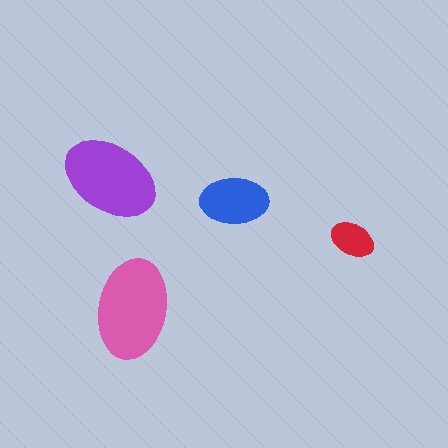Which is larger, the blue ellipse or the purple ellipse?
The purple one.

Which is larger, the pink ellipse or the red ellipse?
The pink one.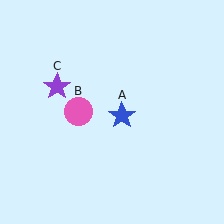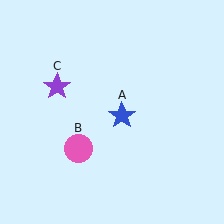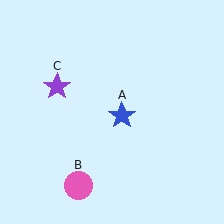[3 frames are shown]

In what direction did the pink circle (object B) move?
The pink circle (object B) moved down.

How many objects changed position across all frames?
1 object changed position: pink circle (object B).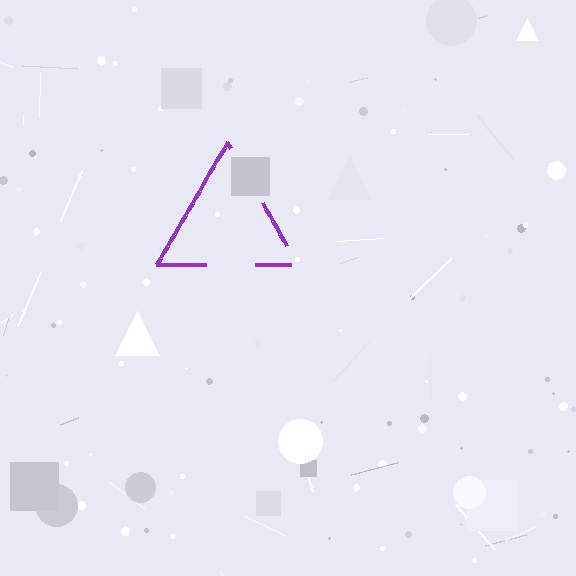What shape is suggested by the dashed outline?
The dashed outline suggests a triangle.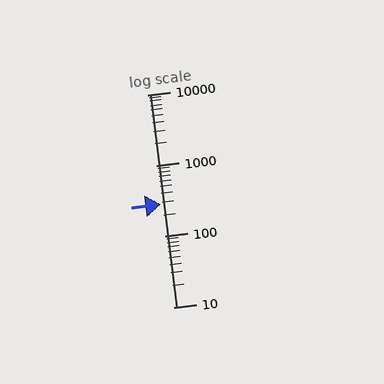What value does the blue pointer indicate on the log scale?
The pointer indicates approximately 280.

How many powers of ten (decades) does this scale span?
The scale spans 3 decades, from 10 to 10000.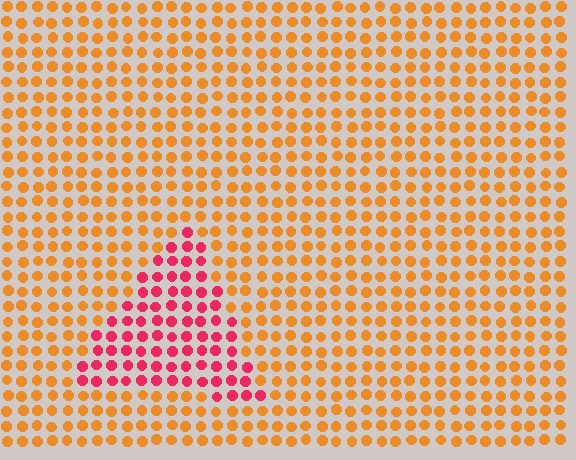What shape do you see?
I see a triangle.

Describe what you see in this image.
The image is filled with small orange elements in a uniform arrangement. A triangle-shaped region is visible where the elements are tinted to a slightly different hue, forming a subtle color boundary.